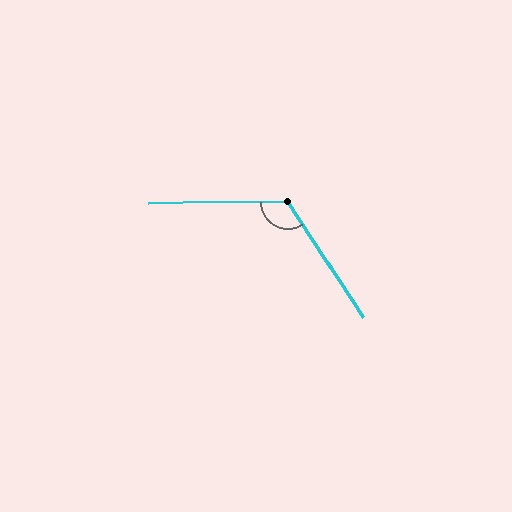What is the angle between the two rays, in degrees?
Approximately 123 degrees.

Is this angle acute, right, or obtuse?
It is obtuse.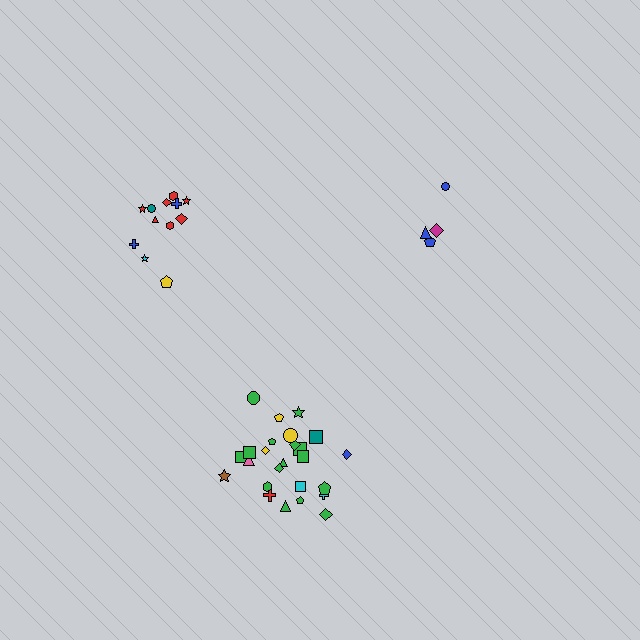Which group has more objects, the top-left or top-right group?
The top-left group.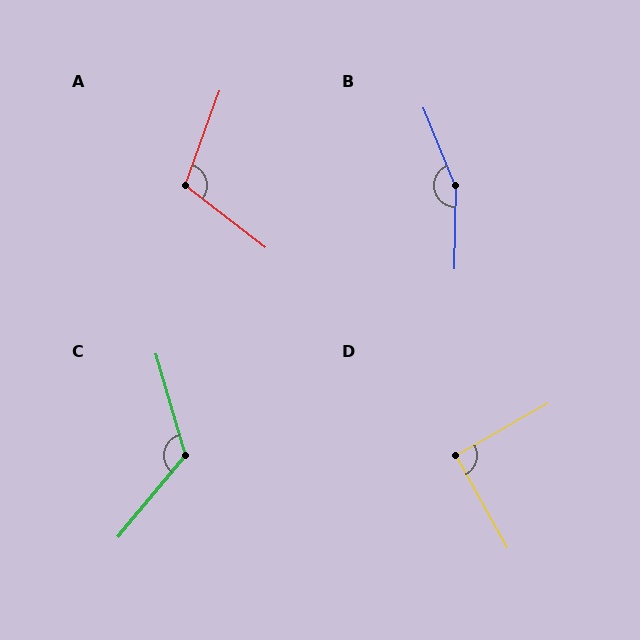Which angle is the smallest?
D, at approximately 90 degrees.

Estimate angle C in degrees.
Approximately 124 degrees.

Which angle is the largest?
B, at approximately 157 degrees.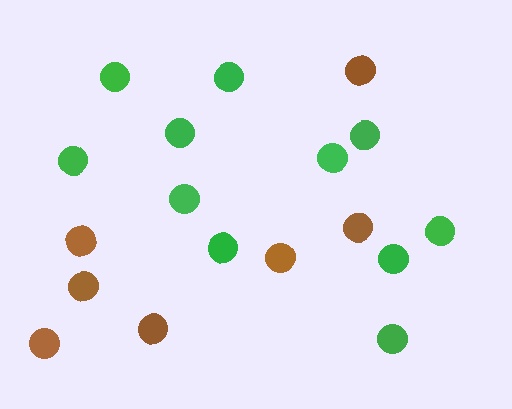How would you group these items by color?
There are 2 groups: one group of green circles (11) and one group of brown circles (7).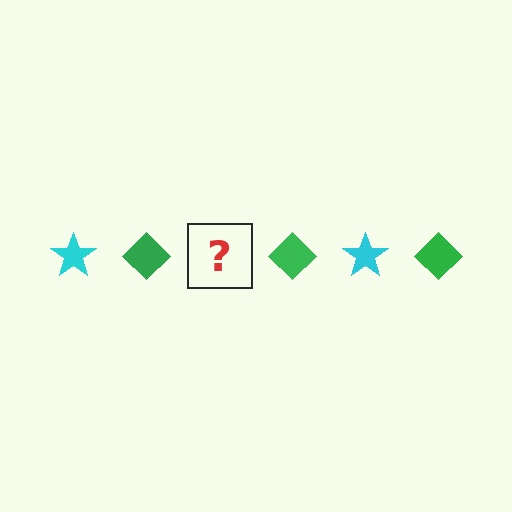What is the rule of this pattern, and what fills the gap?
The rule is that the pattern alternates between cyan star and green diamond. The gap should be filled with a cyan star.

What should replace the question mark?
The question mark should be replaced with a cyan star.